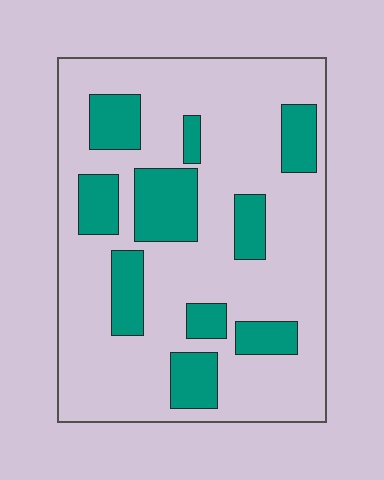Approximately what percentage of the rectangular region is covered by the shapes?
Approximately 25%.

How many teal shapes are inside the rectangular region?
10.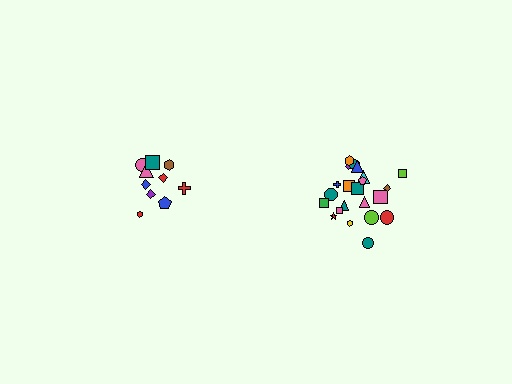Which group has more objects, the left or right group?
The right group.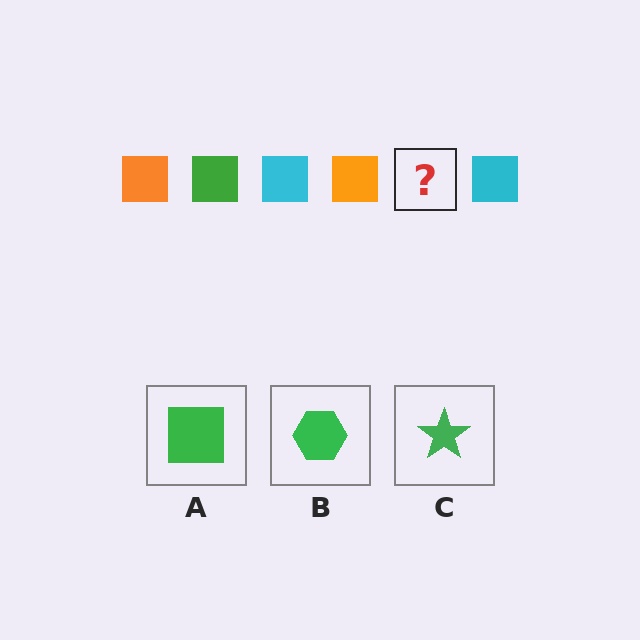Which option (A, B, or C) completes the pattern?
A.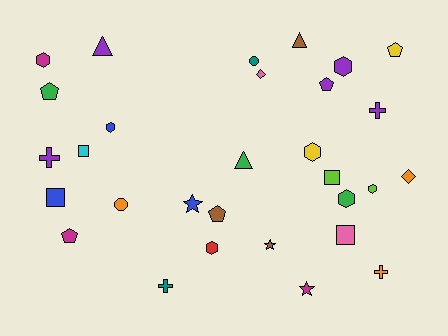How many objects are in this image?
There are 30 objects.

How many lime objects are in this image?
There are 2 lime objects.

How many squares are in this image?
There are 4 squares.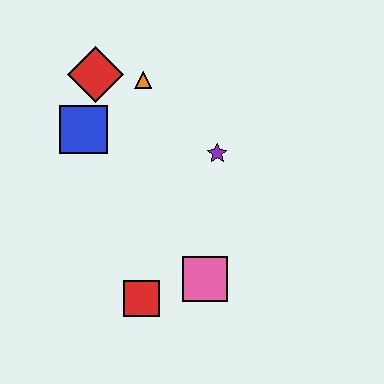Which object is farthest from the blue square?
The pink square is farthest from the blue square.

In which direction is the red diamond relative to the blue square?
The red diamond is above the blue square.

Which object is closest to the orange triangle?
The red diamond is closest to the orange triangle.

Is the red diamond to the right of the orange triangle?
No